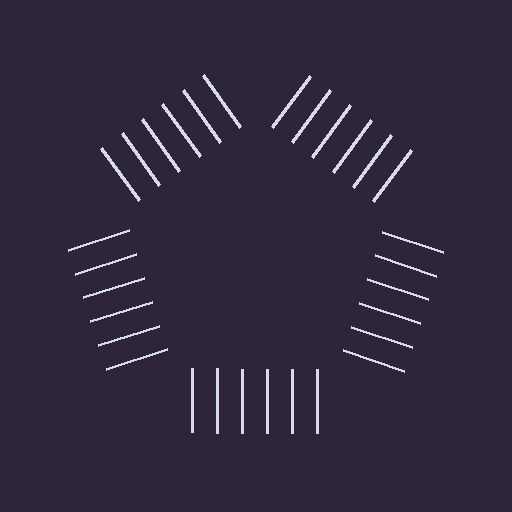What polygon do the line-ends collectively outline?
An illusory pentagon — the line segments terminate on its edges but no continuous stroke is drawn.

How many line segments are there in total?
30 — 6 along each of the 5 edges.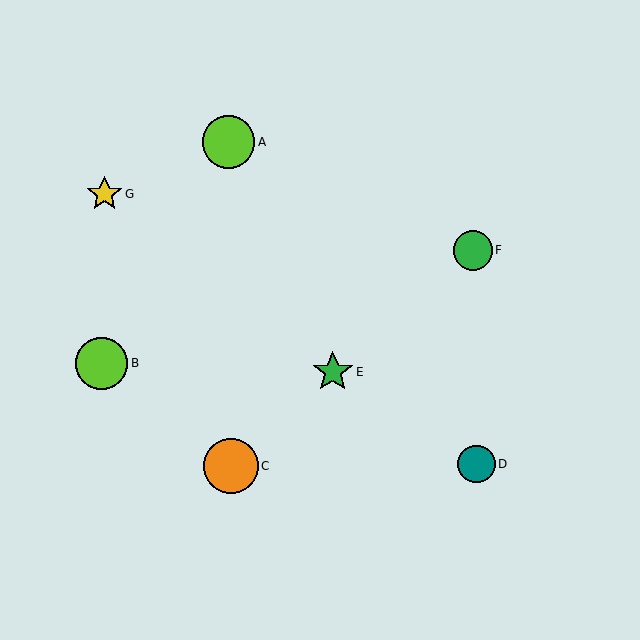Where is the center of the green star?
The center of the green star is at (333, 372).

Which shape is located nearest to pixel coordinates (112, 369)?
The lime circle (labeled B) at (101, 363) is nearest to that location.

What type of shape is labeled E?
Shape E is a green star.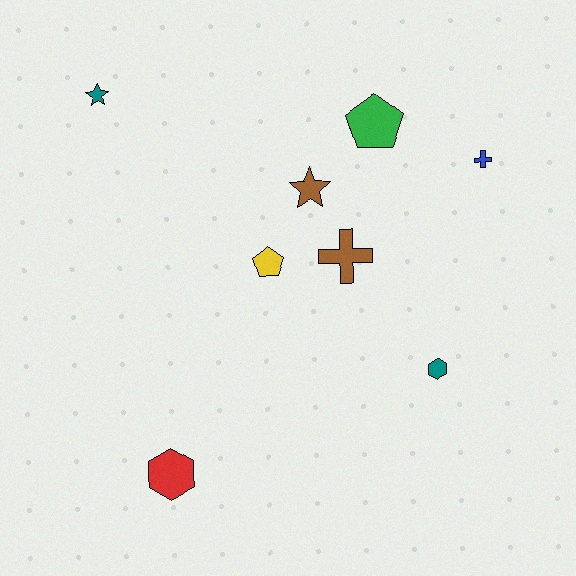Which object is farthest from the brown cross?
The teal star is farthest from the brown cross.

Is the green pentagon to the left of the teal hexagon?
Yes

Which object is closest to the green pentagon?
The brown star is closest to the green pentagon.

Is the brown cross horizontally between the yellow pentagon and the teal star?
No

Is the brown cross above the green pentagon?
No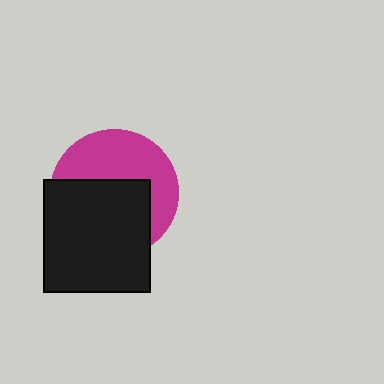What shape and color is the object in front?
The object in front is a black rectangle.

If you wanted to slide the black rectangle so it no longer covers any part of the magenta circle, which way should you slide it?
Slide it down — that is the most direct way to separate the two shapes.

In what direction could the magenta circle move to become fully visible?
The magenta circle could move up. That would shift it out from behind the black rectangle entirely.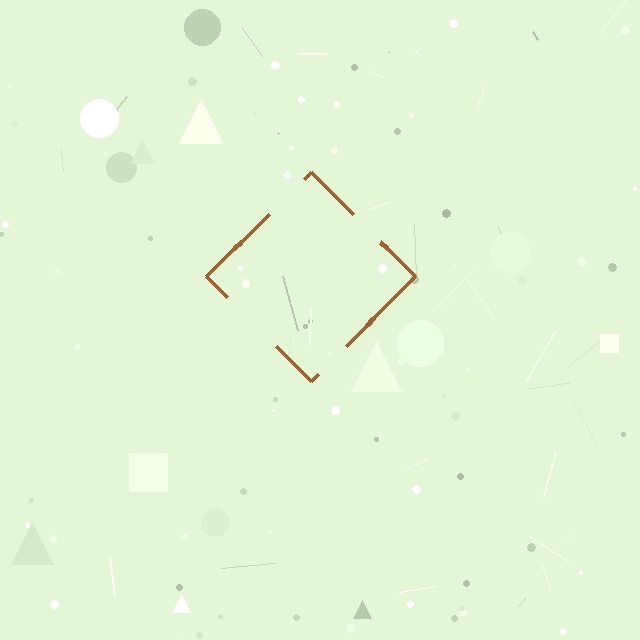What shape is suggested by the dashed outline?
The dashed outline suggests a diamond.